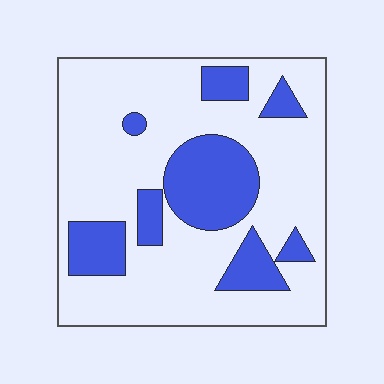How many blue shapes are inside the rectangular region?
8.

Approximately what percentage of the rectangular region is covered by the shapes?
Approximately 25%.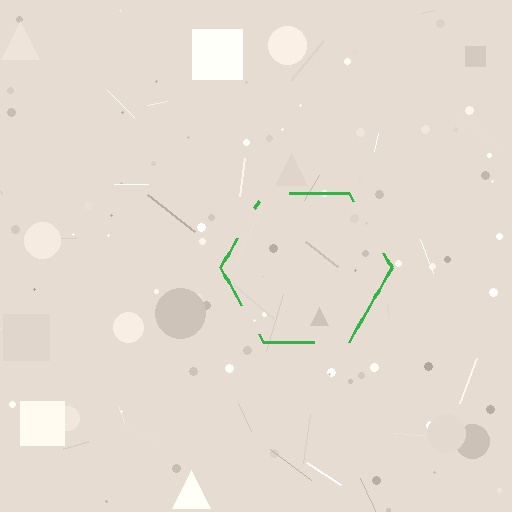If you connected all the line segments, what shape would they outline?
They would outline a hexagon.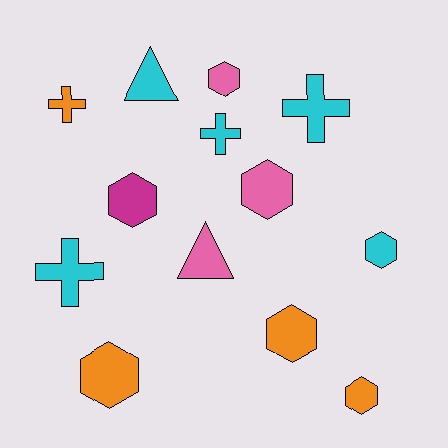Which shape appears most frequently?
Hexagon, with 7 objects.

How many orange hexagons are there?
There are 3 orange hexagons.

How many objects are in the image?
There are 13 objects.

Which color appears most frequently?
Cyan, with 5 objects.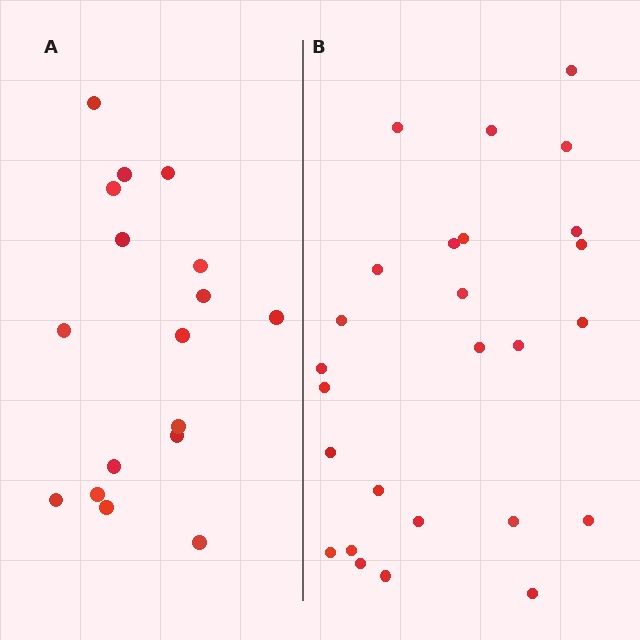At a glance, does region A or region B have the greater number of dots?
Region B (the right region) has more dots.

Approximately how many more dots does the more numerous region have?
Region B has roughly 8 or so more dots than region A.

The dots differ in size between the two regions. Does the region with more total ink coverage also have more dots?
No. Region A has more total ink coverage because its dots are larger, but region B actually contains more individual dots. Total area can be misleading — the number of items is what matters here.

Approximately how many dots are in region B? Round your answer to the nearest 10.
About 30 dots. (The exact count is 26, which rounds to 30.)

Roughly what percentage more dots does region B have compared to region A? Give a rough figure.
About 55% more.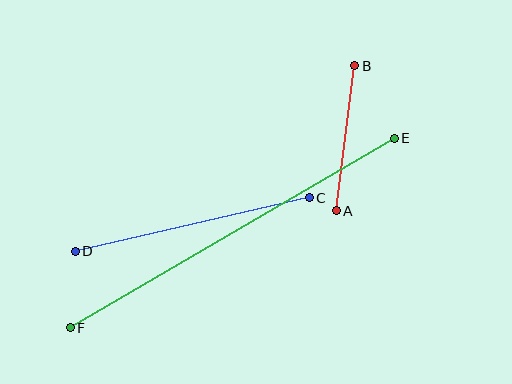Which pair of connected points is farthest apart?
Points E and F are farthest apart.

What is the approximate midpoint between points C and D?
The midpoint is at approximately (192, 224) pixels.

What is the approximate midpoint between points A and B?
The midpoint is at approximately (346, 138) pixels.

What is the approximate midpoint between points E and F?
The midpoint is at approximately (232, 233) pixels.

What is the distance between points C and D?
The distance is approximately 240 pixels.